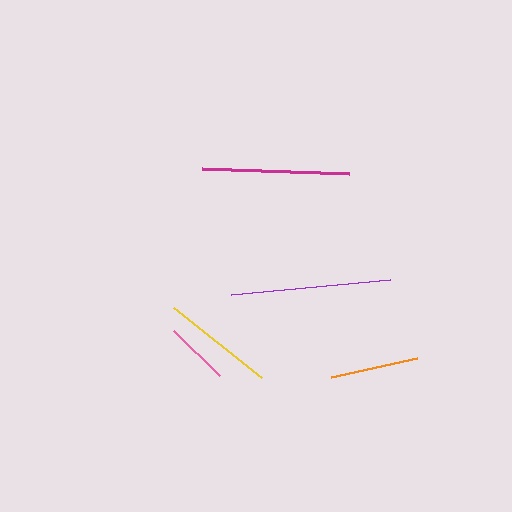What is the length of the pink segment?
The pink segment is approximately 64 pixels long.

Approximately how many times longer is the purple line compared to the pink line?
The purple line is approximately 2.5 times the length of the pink line.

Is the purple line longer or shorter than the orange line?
The purple line is longer than the orange line.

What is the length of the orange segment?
The orange segment is approximately 88 pixels long.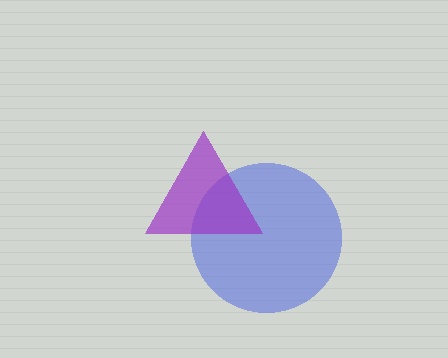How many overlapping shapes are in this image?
There are 2 overlapping shapes in the image.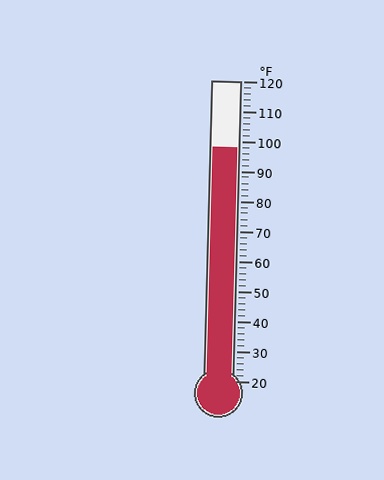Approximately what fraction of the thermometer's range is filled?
The thermometer is filled to approximately 80% of its range.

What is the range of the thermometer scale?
The thermometer scale ranges from 20°F to 120°F.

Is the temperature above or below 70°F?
The temperature is above 70°F.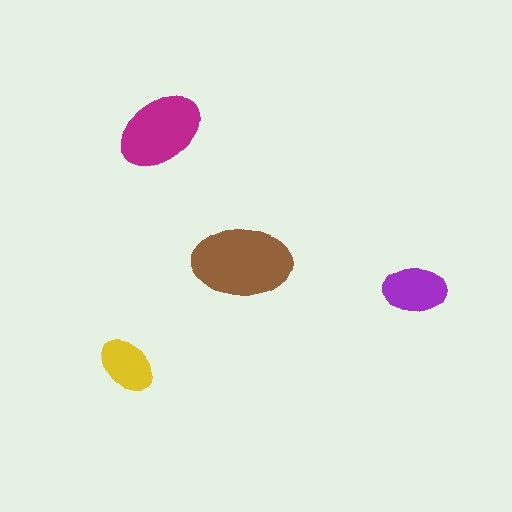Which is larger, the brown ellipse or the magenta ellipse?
The brown one.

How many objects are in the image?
There are 4 objects in the image.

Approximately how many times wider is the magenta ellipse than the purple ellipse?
About 1.5 times wider.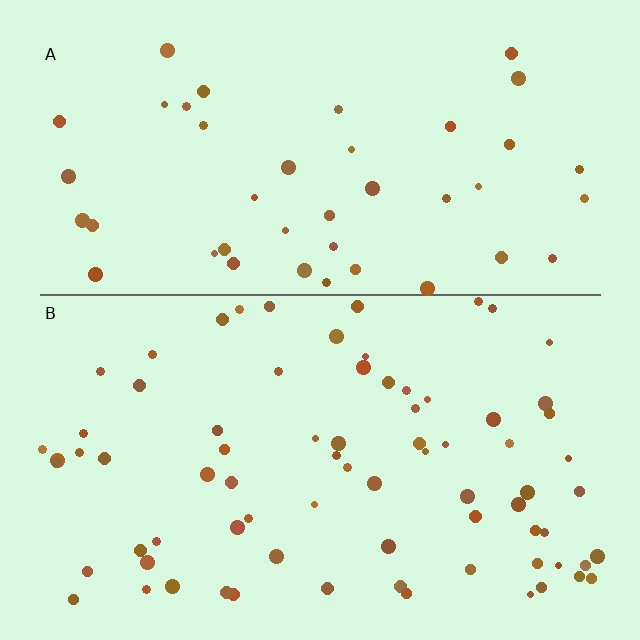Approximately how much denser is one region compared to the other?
Approximately 1.8× — region B over region A.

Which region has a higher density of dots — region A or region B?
B (the bottom).